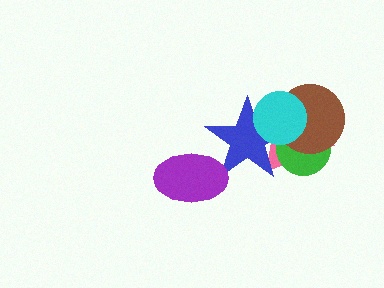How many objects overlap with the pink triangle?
4 objects overlap with the pink triangle.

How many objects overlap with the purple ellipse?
1 object overlaps with the purple ellipse.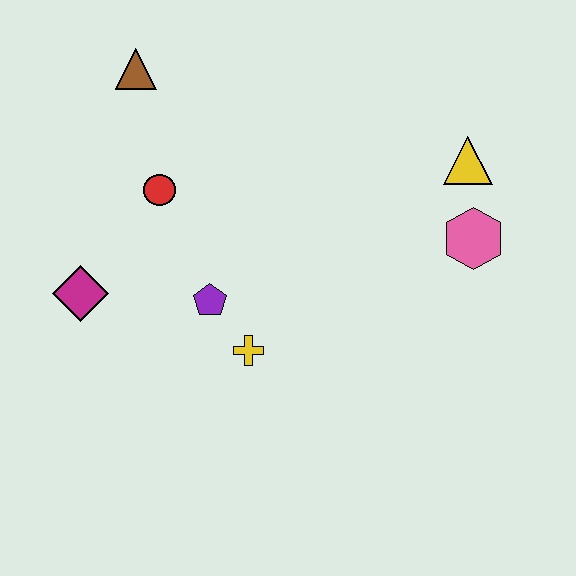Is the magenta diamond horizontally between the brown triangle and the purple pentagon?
No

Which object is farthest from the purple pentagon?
The yellow triangle is farthest from the purple pentagon.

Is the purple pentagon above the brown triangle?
No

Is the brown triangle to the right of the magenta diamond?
Yes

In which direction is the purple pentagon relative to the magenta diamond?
The purple pentagon is to the right of the magenta diamond.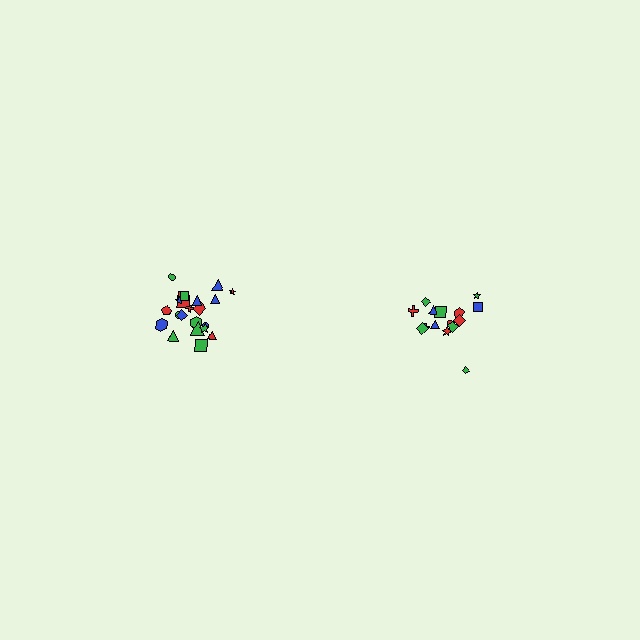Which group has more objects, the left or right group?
The left group.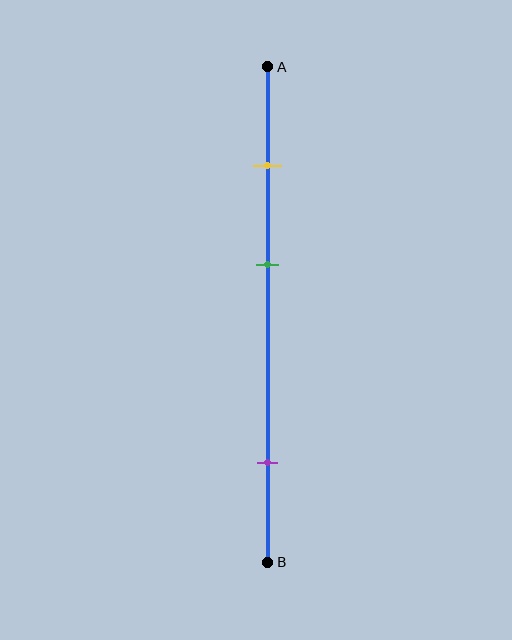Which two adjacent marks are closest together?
The yellow and green marks are the closest adjacent pair.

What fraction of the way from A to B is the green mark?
The green mark is approximately 40% (0.4) of the way from A to B.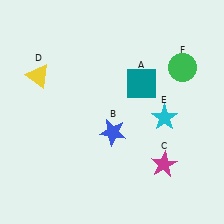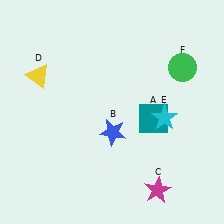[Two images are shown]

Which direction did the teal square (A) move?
The teal square (A) moved down.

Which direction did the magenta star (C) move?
The magenta star (C) moved down.